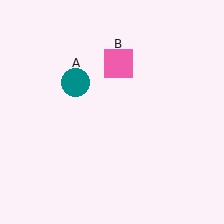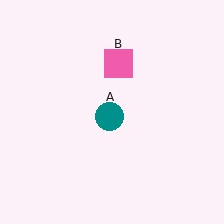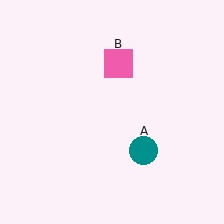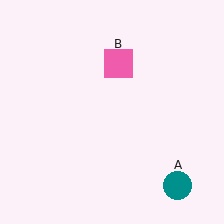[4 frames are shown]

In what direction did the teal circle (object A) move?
The teal circle (object A) moved down and to the right.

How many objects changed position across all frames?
1 object changed position: teal circle (object A).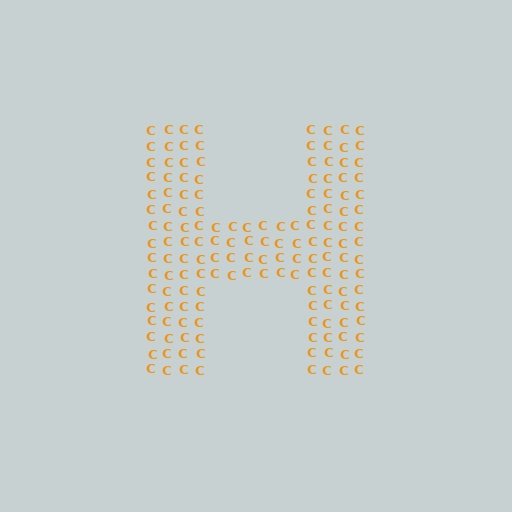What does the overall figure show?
The overall figure shows the letter H.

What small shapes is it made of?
It is made of small letter C's.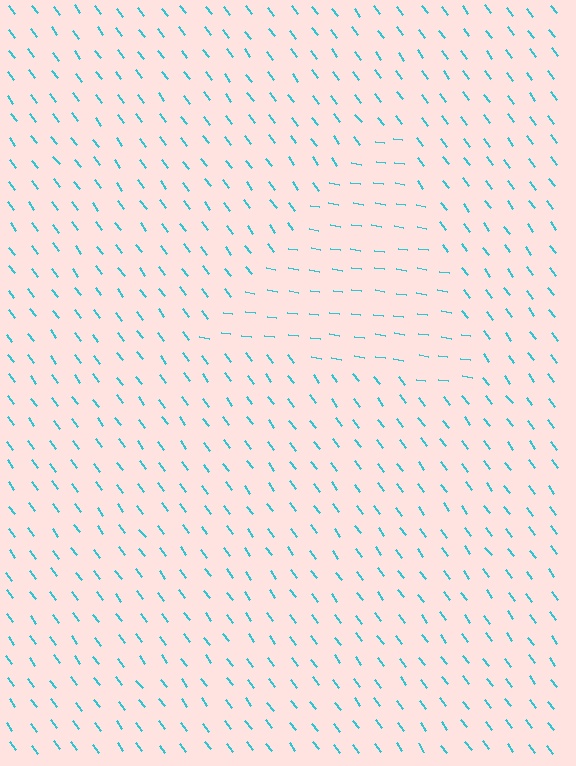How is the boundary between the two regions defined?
The boundary is defined purely by a change in line orientation (approximately 45 degrees difference). All lines are the same color and thickness.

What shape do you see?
I see a triangle.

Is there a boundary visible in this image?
Yes, there is a texture boundary formed by a change in line orientation.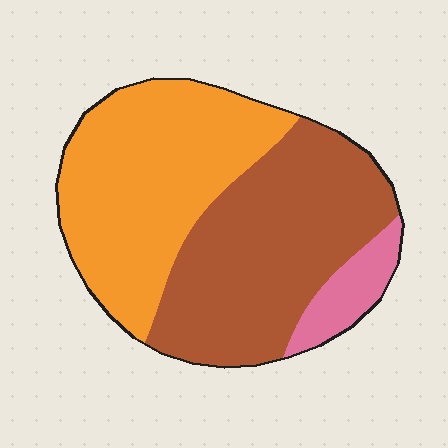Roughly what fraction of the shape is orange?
Orange takes up between a third and a half of the shape.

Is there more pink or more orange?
Orange.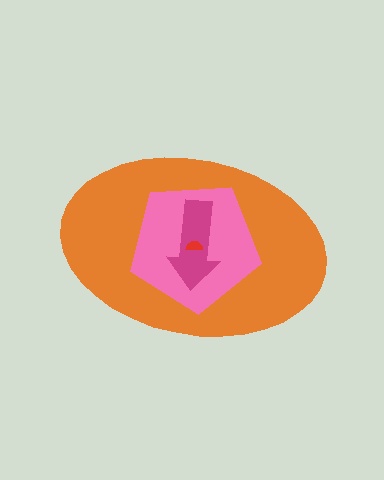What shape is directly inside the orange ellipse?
The pink pentagon.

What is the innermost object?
The red semicircle.